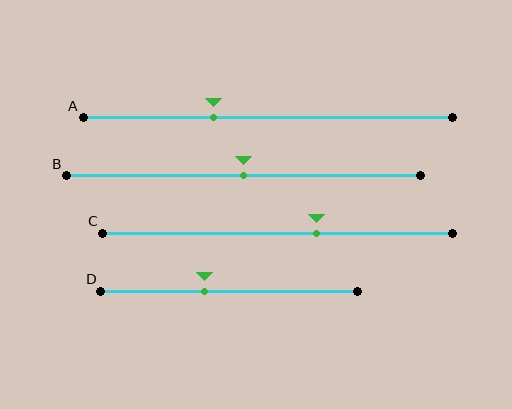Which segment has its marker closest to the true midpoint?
Segment B has its marker closest to the true midpoint.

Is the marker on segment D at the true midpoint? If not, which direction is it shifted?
No, the marker on segment D is shifted to the left by about 10% of the segment length.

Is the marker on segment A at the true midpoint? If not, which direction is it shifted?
No, the marker on segment A is shifted to the left by about 15% of the segment length.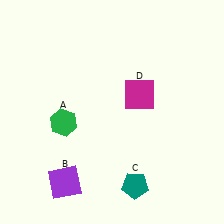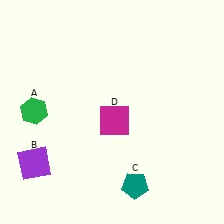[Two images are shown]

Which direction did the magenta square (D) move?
The magenta square (D) moved down.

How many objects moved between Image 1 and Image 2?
3 objects moved between the two images.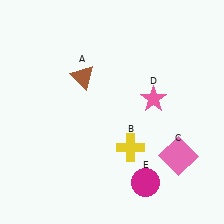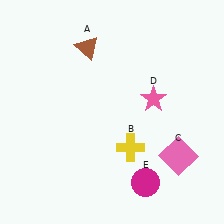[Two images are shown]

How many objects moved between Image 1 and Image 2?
1 object moved between the two images.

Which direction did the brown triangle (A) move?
The brown triangle (A) moved up.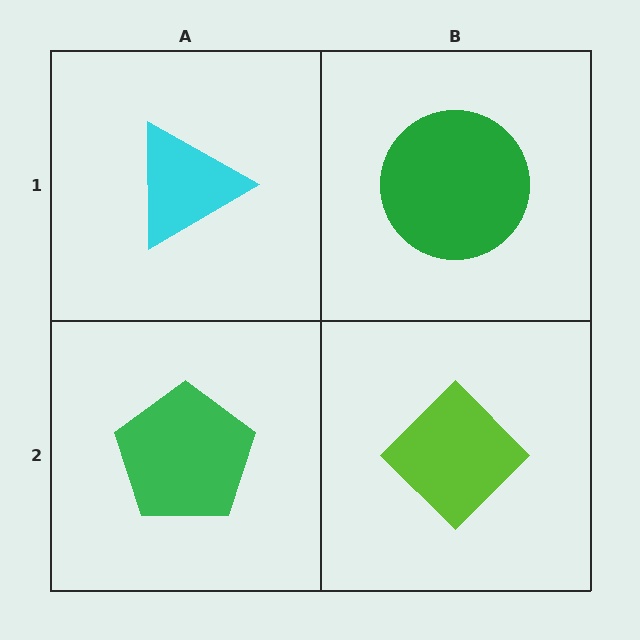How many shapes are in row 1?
2 shapes.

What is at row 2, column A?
A green pentagon.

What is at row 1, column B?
A green circle.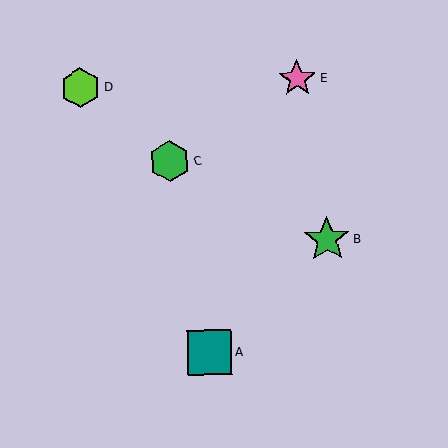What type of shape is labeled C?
Shape C is a green hexagon.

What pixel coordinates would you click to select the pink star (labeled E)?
Click at (297, 79) to select the pink star E.